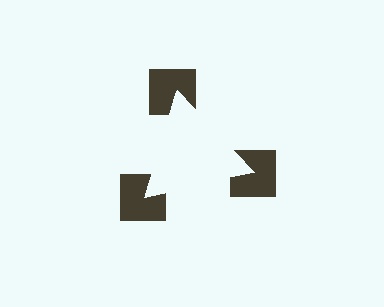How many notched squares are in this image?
There are 3 — one at each vertex of the illusory triangle.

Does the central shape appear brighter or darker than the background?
It typically appears slightly brighter than the background, even though no actual brightness change is drawn.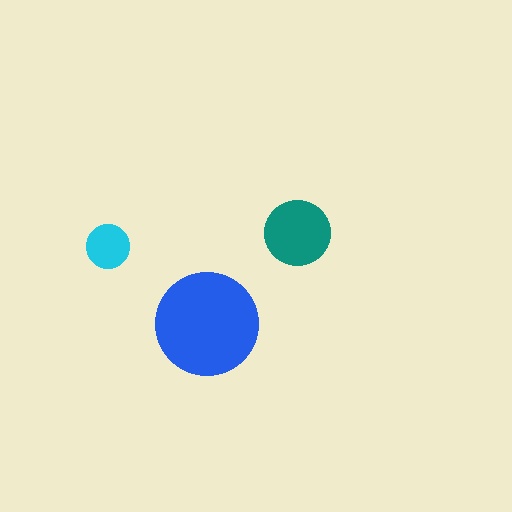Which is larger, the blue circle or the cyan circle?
The blue one.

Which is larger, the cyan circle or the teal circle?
The teal one.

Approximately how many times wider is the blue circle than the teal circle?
About 1.5 times wider.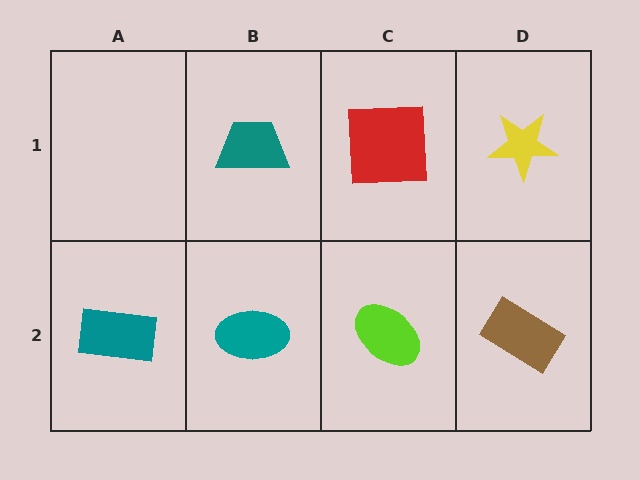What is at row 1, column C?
A red square.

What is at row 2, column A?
A teal rectangle.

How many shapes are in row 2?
4 shapes.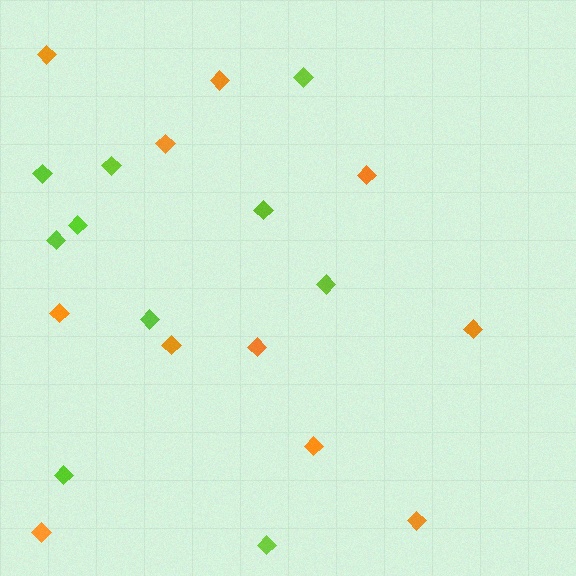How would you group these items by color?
There are 2 groups: one group of orange diamonds (11) and one group of lime diamonds (10).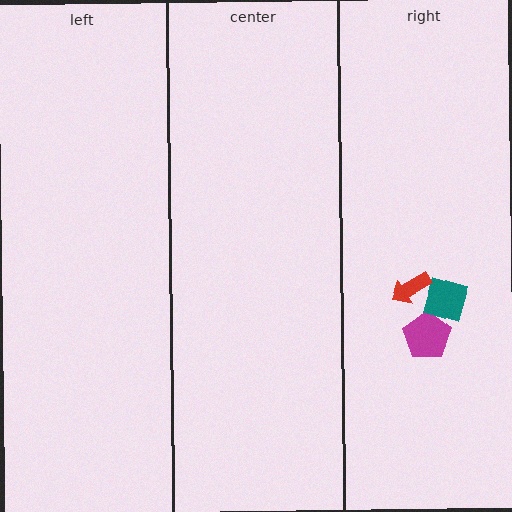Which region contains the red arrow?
The right region.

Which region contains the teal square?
The right region.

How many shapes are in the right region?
3.